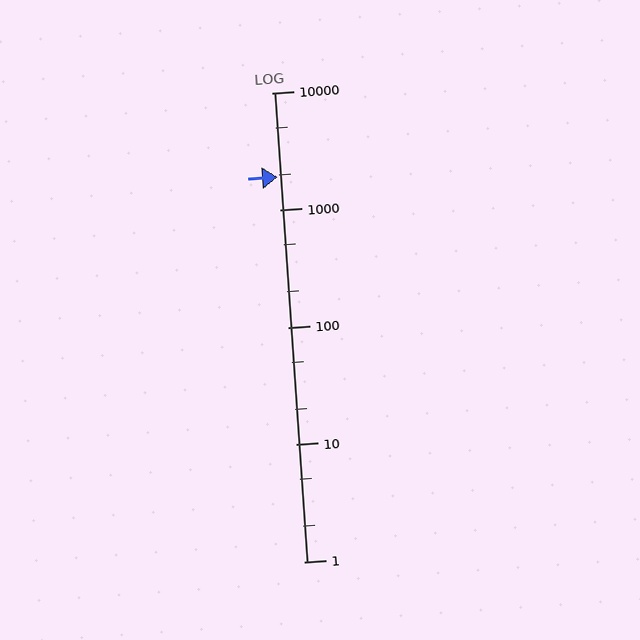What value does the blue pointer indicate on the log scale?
The pointer indicates approximately 1900.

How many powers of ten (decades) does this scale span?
The scale spans 4 decades, from 1 to 10000.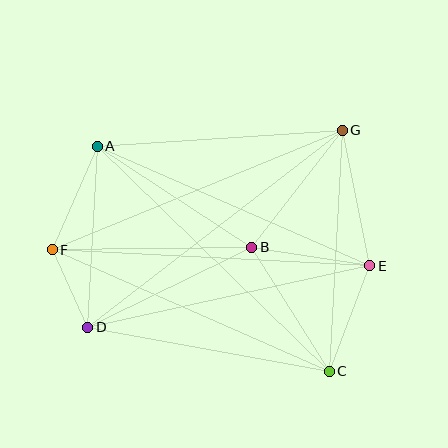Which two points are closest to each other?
Points D and F are closest to each other.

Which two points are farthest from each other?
Points A and C are farthest from each other.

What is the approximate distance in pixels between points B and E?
The distance between B and E is approximately 120 pixels.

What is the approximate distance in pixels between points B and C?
The distance between B and C is approximately 146 pixels.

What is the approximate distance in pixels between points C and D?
The distance between C and D is approximately 245 pixels.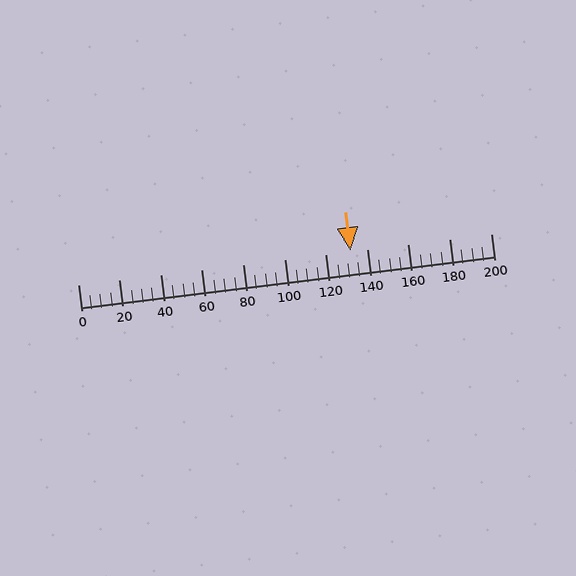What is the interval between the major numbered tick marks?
The major tick marks are spaced 20 units apart.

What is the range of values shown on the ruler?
The ruler shows values from 0 to 200.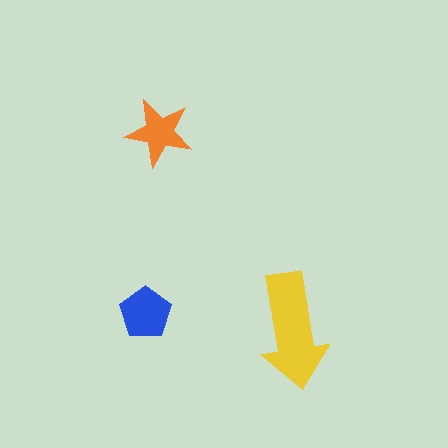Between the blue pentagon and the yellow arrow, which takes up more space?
The yellow arrow.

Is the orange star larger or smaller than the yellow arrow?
Smaller.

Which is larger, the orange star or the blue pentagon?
The blue pentagon.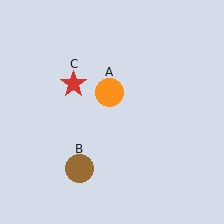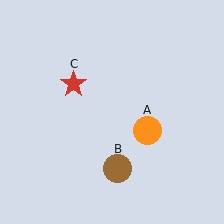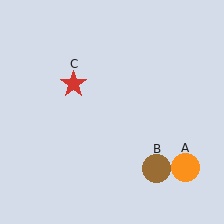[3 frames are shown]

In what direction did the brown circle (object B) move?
The brown circle (object B) moved right.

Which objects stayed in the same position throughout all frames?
Red star (object C) remained stationary.